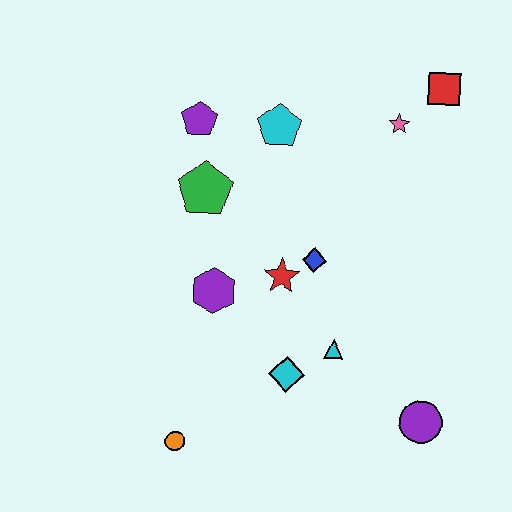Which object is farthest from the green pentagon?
The purple circle is farthest from the green pentagon.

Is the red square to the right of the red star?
Yes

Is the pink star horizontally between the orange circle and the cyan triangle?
No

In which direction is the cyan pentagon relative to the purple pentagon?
The cyan pentagon is to the right of the purple pentagon.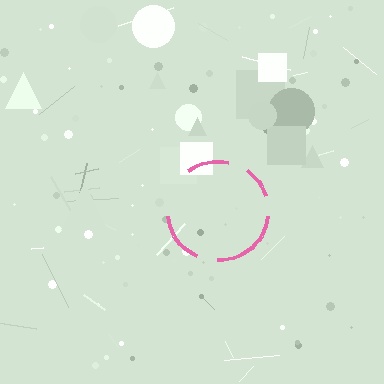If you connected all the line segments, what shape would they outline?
They would outline a circle.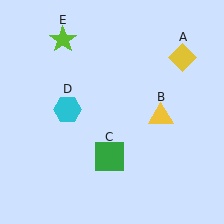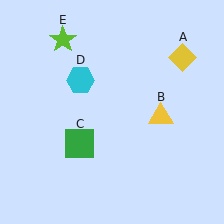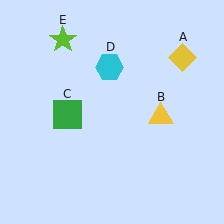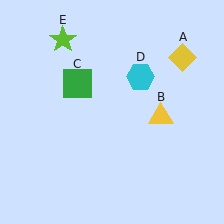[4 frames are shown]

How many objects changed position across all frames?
2 objects changed position: green square (object C), cyan hexagon (object D).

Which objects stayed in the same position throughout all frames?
Yellow diamond (object A) and yellow triangle (object B) and lime star (object E) remained stationary.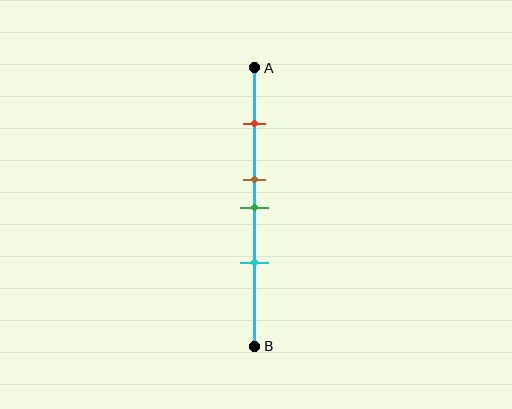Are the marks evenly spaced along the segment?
No, the marks are not evenly spaced.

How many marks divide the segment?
There are 4 marks dividing the segment.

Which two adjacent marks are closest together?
The brown and green marks are the closest adjacent pair.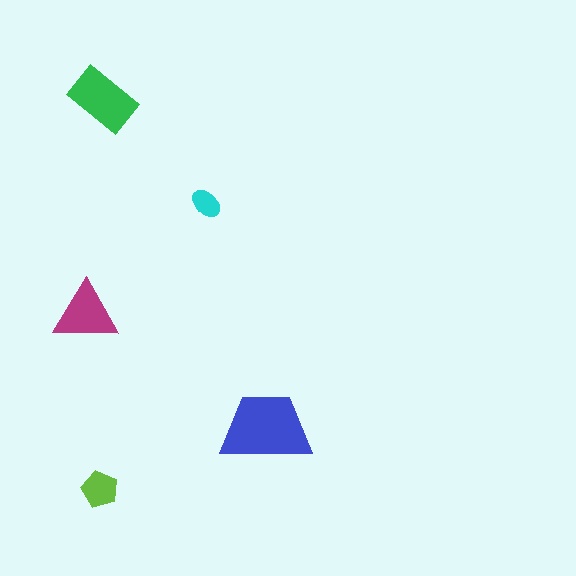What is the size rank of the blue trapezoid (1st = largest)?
1st.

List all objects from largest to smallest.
The blue trapezoid, the green rectangle, the magenta triangle, the lime pentagon, the cyan ellipse.